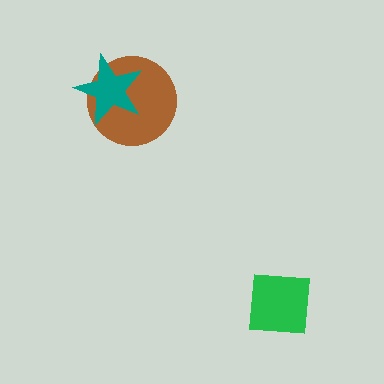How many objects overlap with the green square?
0 objects overlap with the green square.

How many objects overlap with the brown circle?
1 object overlaps with the brown circle.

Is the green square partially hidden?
No, no other shape covers it.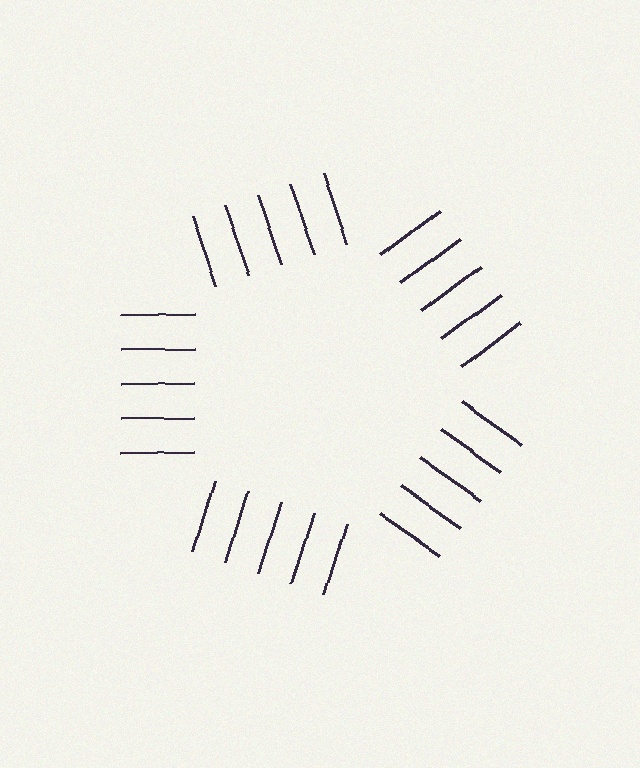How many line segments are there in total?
25 — 5 along each of the 5 edges.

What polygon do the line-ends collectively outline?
An illusory pentagon — the line segments terminate on its edges but no continuous stroke is drawn.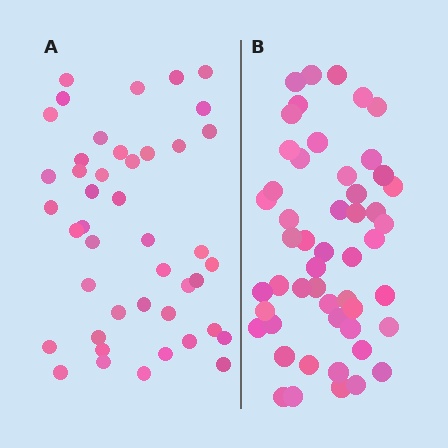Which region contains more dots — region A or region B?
Region B (the right region) has more dots.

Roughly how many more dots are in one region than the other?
Region B has roughly 8 or so more dots than region A.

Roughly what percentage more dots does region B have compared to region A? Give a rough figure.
About 15% more.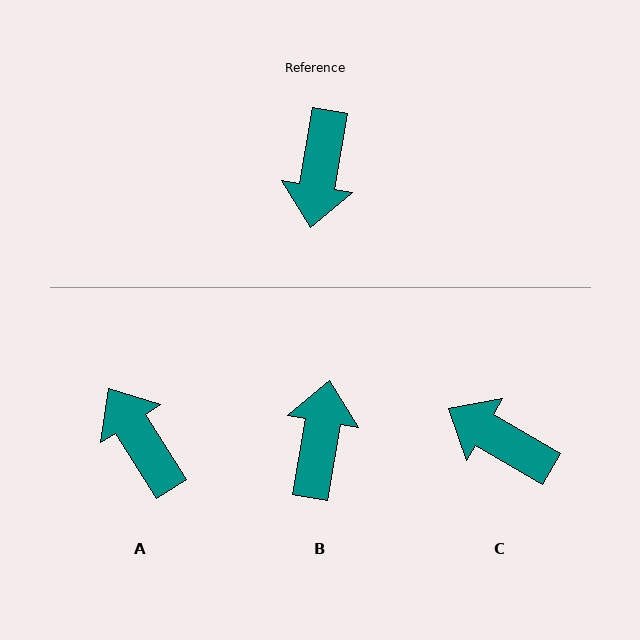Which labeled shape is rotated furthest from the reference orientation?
B, about 180 degrees away.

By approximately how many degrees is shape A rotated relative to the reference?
Approximately 139 degrees clockwise.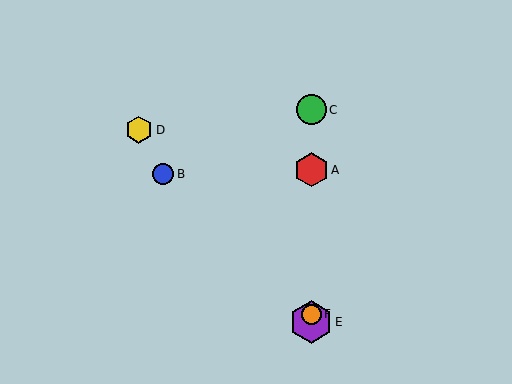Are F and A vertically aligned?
Yes, both are at x≈311.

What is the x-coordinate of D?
Object D is at x≈139.